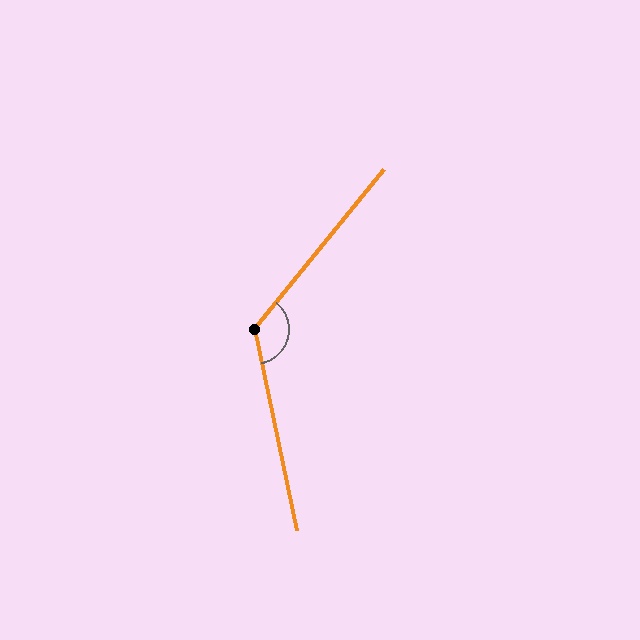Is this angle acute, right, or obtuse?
It is obtuse.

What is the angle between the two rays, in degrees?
Approximately 129 degrees.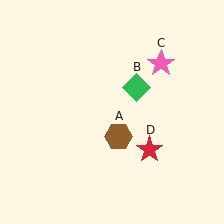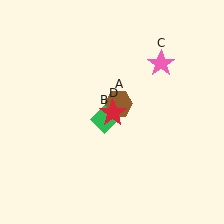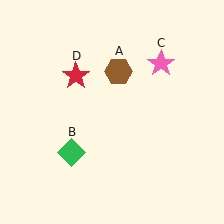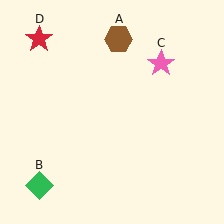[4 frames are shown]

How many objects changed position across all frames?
3 objects changed position: brown hexagon (object A), green diamond (object B), red star (object D).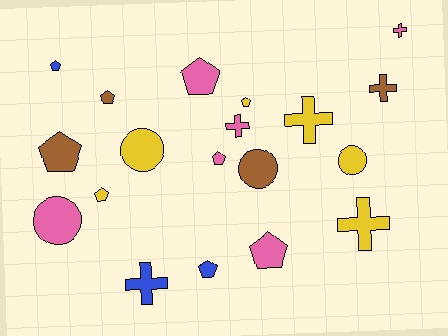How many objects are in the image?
There are 19 objects.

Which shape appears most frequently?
Pentagon, with 9 objects.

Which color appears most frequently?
Pink, with 6 objects.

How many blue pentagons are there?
There are 2 blue pentagons.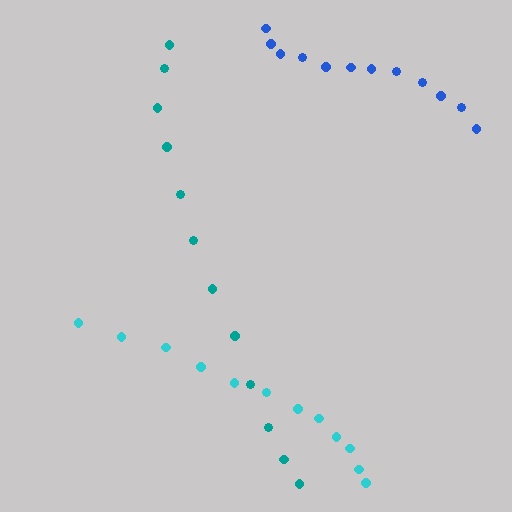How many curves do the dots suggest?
There are 3 distinct paths.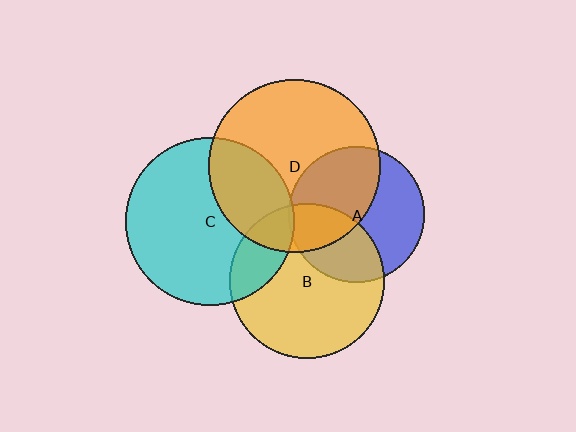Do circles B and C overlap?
Yes.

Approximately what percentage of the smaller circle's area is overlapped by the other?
Approximately 20%.